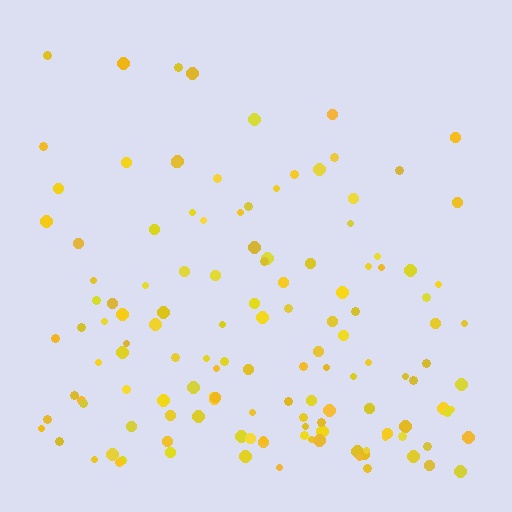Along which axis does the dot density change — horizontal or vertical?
Vertical.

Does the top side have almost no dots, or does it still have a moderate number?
Still a moderate number, just noticeably fewer than the bottom.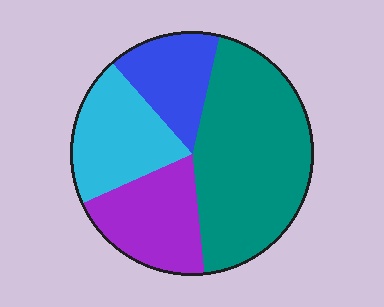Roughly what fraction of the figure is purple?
Purple takes up between a sixth and a third of the figure.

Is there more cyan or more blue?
Cyan.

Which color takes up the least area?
Blue, at roughly 15%.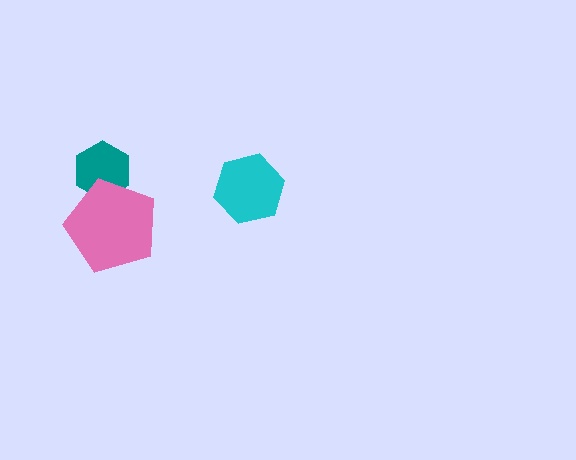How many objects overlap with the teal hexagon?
1 object overlaps with the teal hexagon.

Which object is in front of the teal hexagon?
The pink pentagon is in front of the teal hexagon.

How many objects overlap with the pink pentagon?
1 object overlaps with the pink pentagon.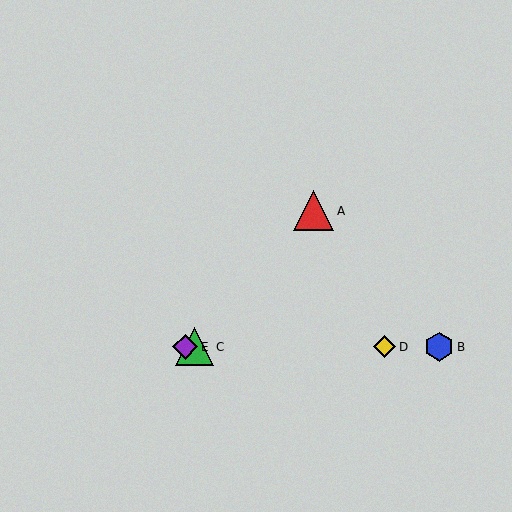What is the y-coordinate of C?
Object C is at y≈347.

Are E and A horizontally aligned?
No, E is at y≈347 and A is at y≈211.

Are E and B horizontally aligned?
Yes, both are at y≈347.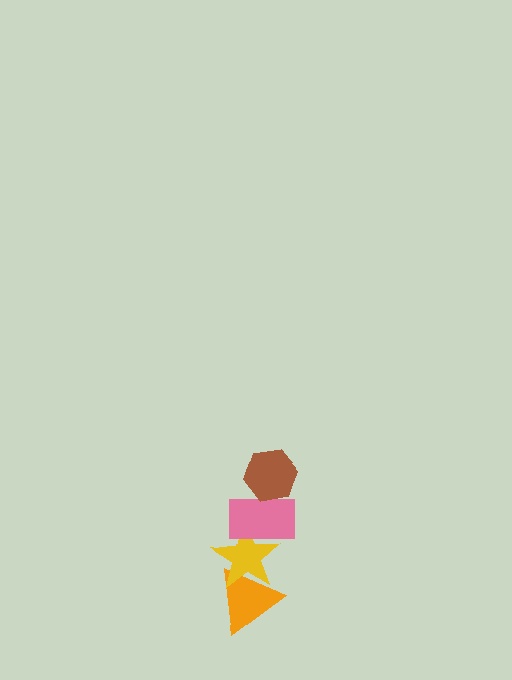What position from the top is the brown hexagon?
The brown hexagon is 1st from the top.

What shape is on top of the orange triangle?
The yellow star is on top of the orange triangle.